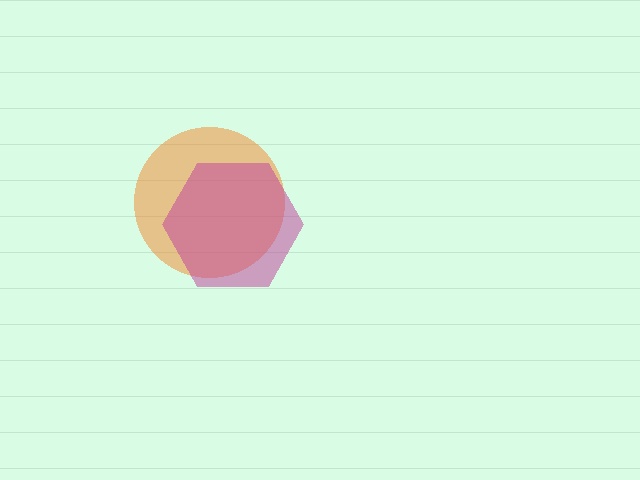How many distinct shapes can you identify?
There are 2 distinct shapes: an orange circle, a magenta hexagon.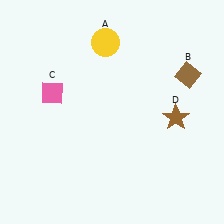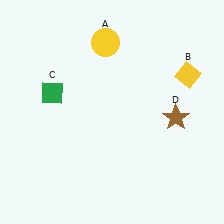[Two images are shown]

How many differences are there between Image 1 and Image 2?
There are 2 differences between the two images.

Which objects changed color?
B changed from brown to yellow. C changed from pink to green.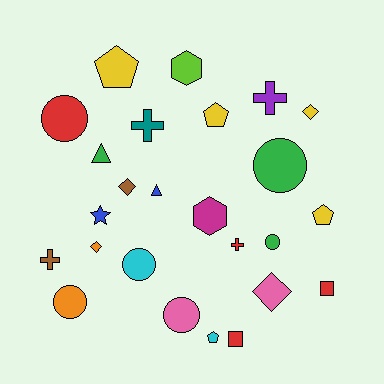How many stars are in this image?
There is 1 star.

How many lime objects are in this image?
There is 1 lime object.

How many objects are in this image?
There are 25 objects.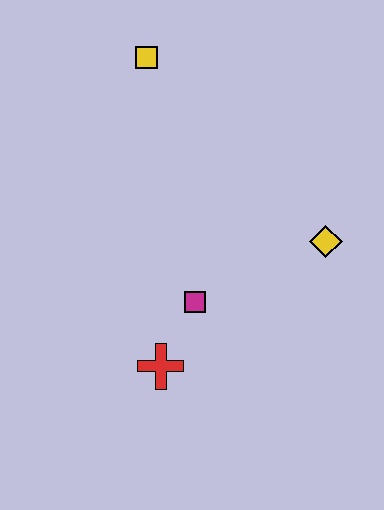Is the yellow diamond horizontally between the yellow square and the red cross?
No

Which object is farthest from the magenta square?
The yellow square is farthest from the magenta square.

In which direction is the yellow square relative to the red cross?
The yellow square is above the red cross.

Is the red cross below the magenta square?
Yes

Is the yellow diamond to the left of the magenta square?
No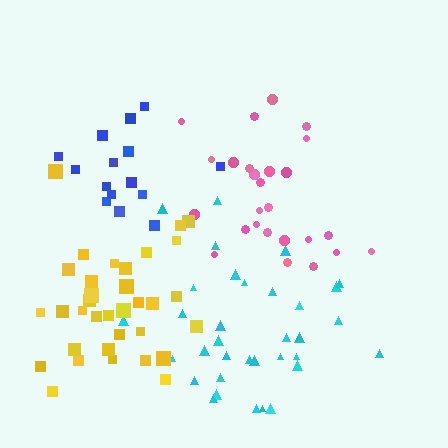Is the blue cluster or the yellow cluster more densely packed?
Yellow.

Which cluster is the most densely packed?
Pink.